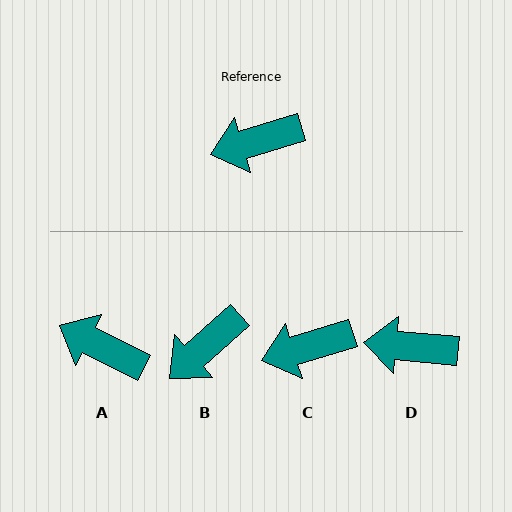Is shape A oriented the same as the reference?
No, it is off by about 44 degrees.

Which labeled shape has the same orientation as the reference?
C.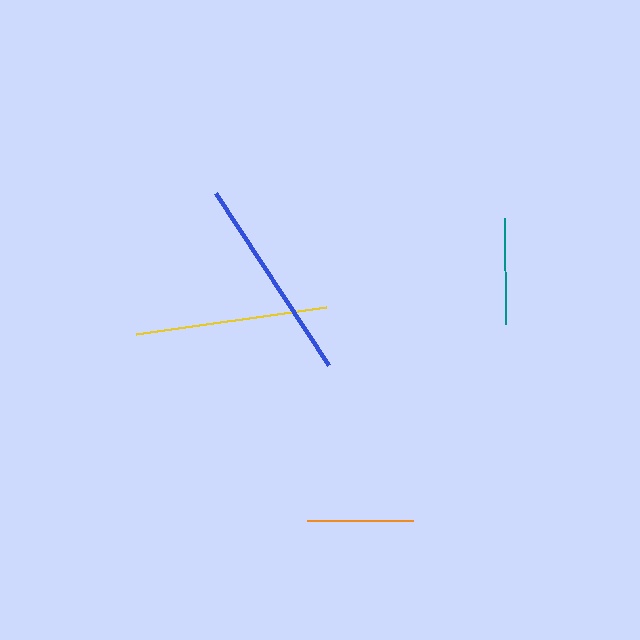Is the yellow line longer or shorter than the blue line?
The blue line is longer than the yellow line.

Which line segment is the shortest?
The orange line is the shortest at approximately 106 pixels.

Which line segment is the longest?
The blue line is the longest at approximately 206 pixels.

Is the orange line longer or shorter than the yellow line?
The yellow line is longer than the orange line.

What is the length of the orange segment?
The orange segment is approximately 106 pixels long.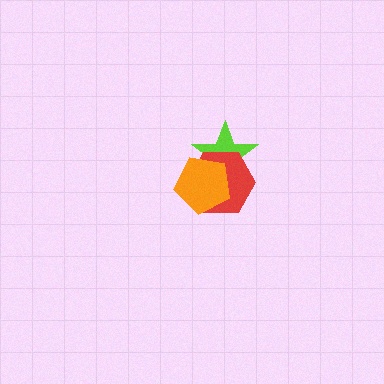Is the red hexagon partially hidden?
Yes, it is partially covered by another shape.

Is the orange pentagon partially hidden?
No, no other shape covers it.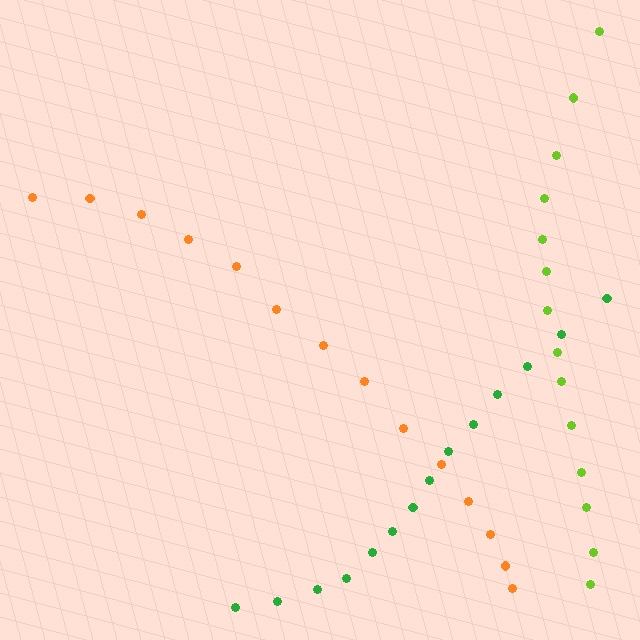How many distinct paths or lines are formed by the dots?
There are 3 distinct paths.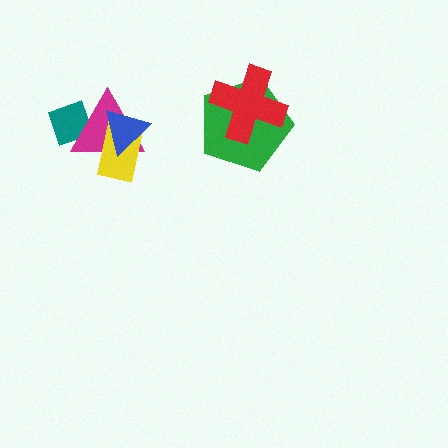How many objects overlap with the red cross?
1 object overlaps with the red cross.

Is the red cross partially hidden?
No, no other shape covers it.